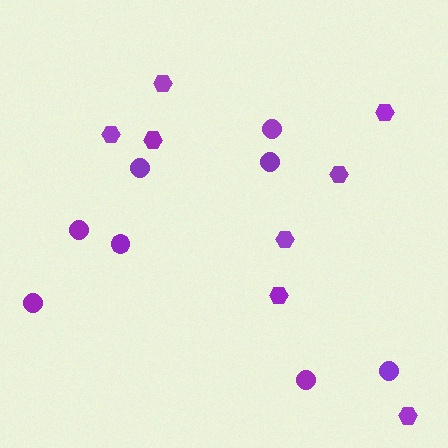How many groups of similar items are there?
There are 2 groups: one group of circles (8) and one group of hexagons (8).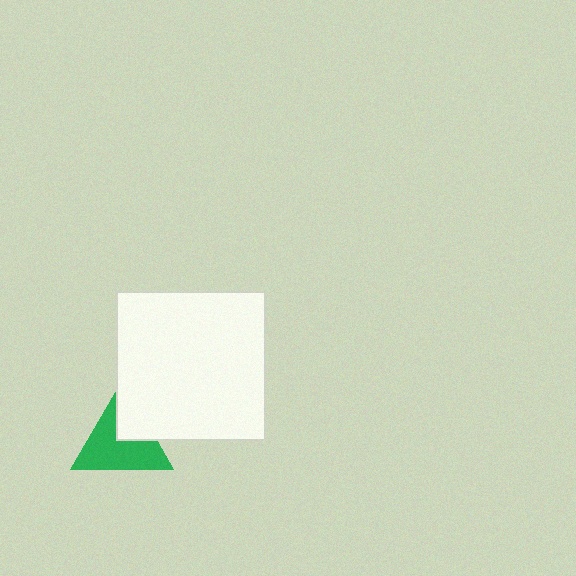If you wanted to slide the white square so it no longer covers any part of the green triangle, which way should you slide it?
Slide it toward the upper-right — that is the most direct way to separate the two shapes.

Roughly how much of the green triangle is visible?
Most of it is visible (roughly 68%).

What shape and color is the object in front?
The object in front is a white square.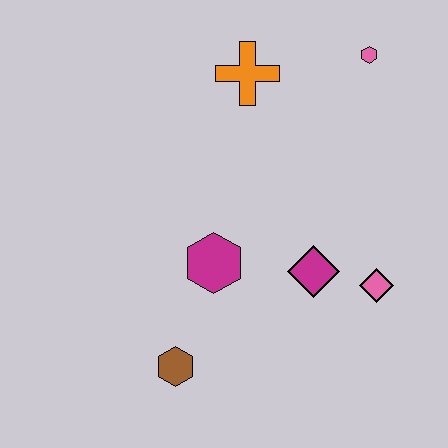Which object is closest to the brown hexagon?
The magenta hexagon is closest to the brown hexagon.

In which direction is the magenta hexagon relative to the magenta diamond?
The magenta hexagon is to the left of the magenta diamond.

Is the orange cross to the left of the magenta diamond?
Yes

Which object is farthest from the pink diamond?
The orange cross is farthest from the pink diamond.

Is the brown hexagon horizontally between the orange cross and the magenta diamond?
No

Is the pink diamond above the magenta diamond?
No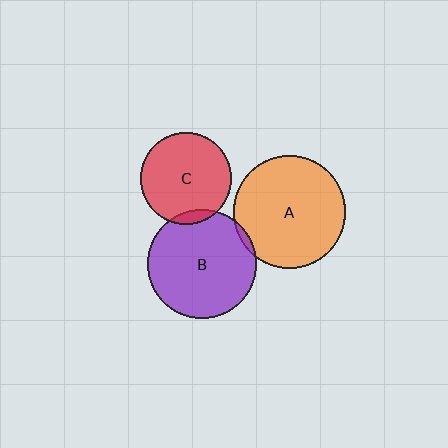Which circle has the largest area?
Circle A (orange).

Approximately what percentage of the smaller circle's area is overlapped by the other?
Approximately 5%.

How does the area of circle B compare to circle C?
Approximately 1.4 times.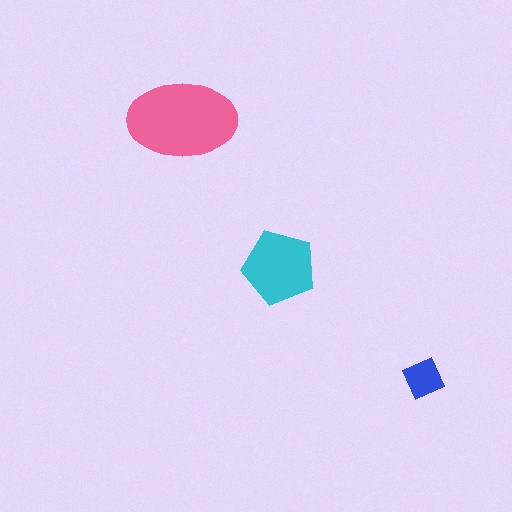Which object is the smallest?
The blue diamond.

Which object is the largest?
The pink ellipse.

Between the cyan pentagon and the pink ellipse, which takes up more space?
The pink ellipse.